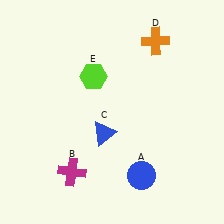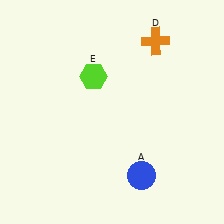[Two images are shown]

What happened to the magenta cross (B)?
The magenta cross (B) was removed in Image 2. It was in the bottom-left area of Image 1.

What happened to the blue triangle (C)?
The blue triangle (C) was removed in Image 2. It was in the bottom-left area of Image 1.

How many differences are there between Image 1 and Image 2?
There are 2 differences between the two images.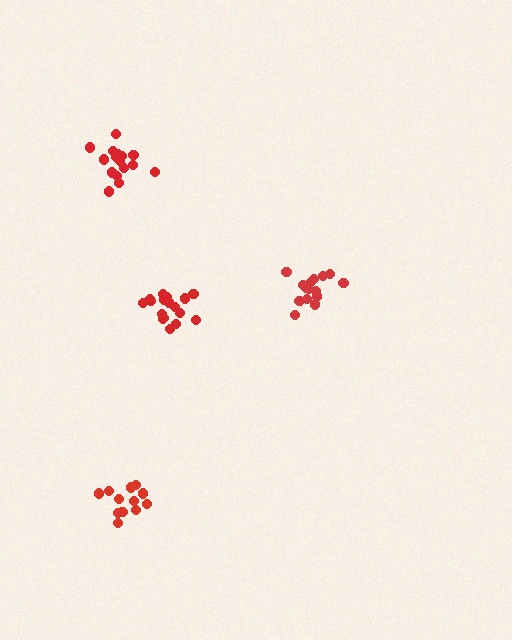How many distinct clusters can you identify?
There are 4 distinct clusters.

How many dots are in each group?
Group 1: 12 dots, Group 2: 15 dots, Group 3: 17 dots, Group 4: 17 dots (61 total).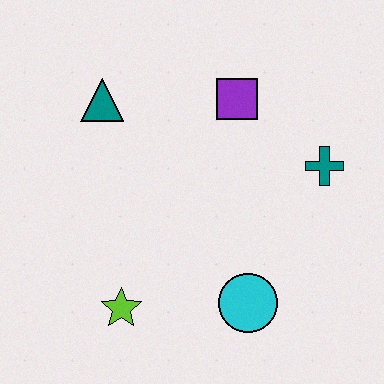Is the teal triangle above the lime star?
Yes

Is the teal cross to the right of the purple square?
Yes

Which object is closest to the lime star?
The cyan circle is closest to the lime star.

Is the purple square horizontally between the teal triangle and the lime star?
No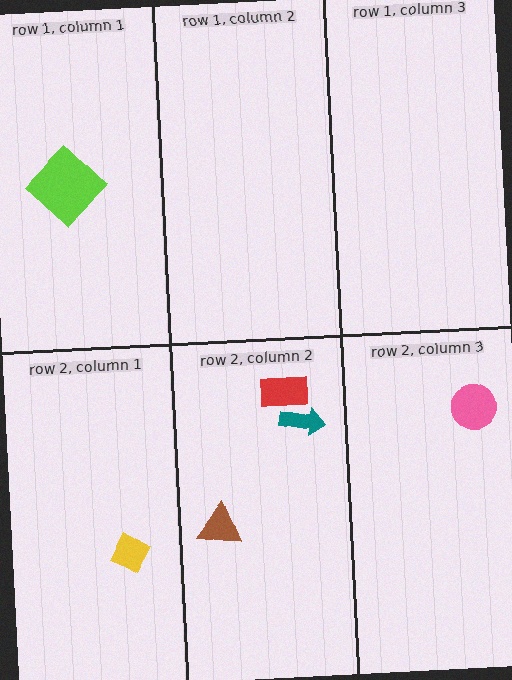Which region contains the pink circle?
The row 2, column 3 region.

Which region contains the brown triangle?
The row 2, column 2 region.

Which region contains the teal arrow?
The row 2, column 2 region.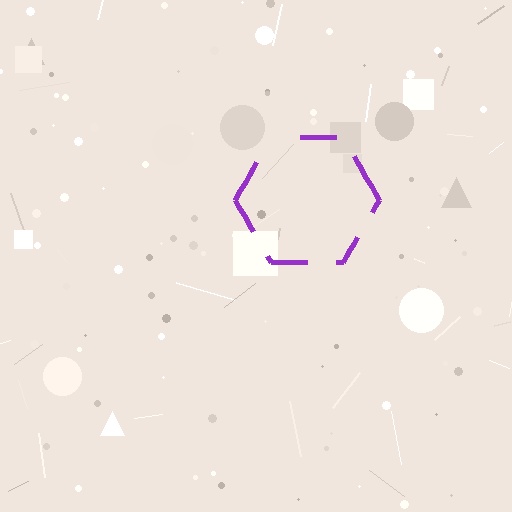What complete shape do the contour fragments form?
The contour fragments form a hexagon.